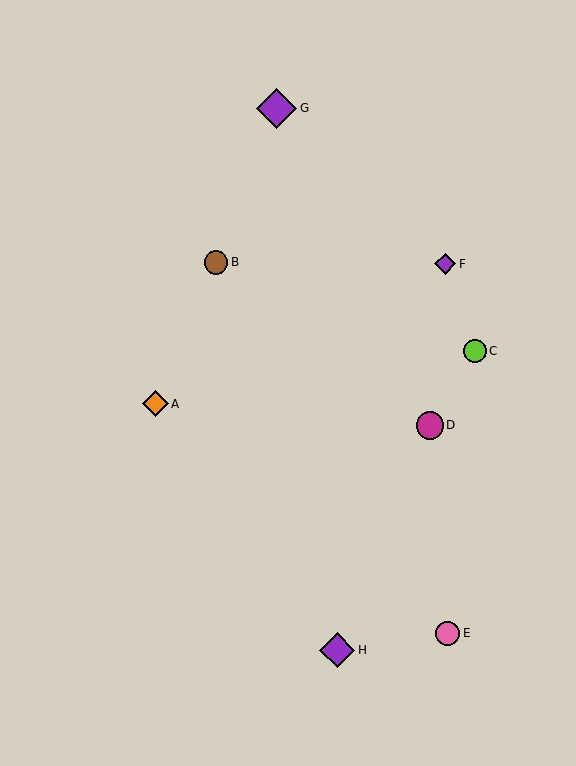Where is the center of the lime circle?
The center of the lime circle is at (475, 351).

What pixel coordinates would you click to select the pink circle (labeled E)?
Click at (447, 633) to select the pink circle E.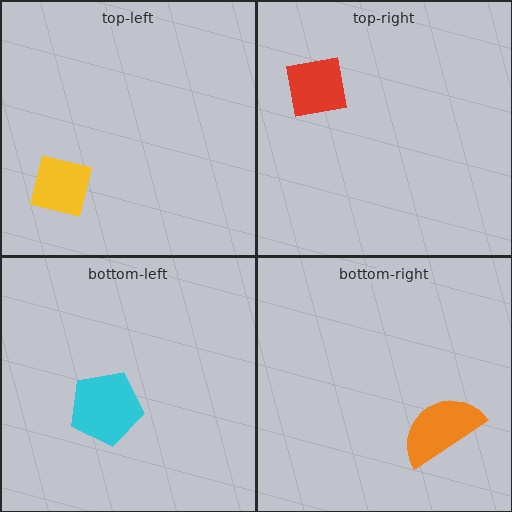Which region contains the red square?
The top-right region.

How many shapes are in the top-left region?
1.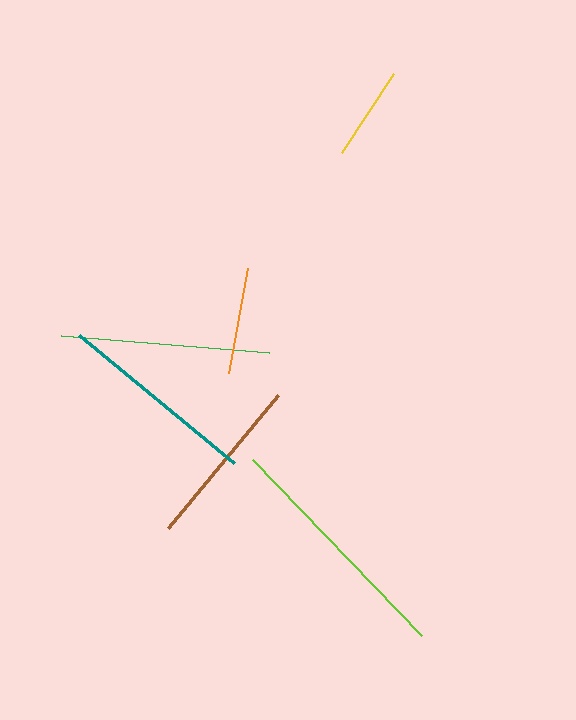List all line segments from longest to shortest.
From longest to shortest: lime, green, teal, brown, orange, yellow.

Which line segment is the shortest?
The yellow line is the shortest at approximately 95 pixels.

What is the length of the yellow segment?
The yellow segment is approximately 95 pixels long.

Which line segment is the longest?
The lime line is the longest at approximately 244 pixels.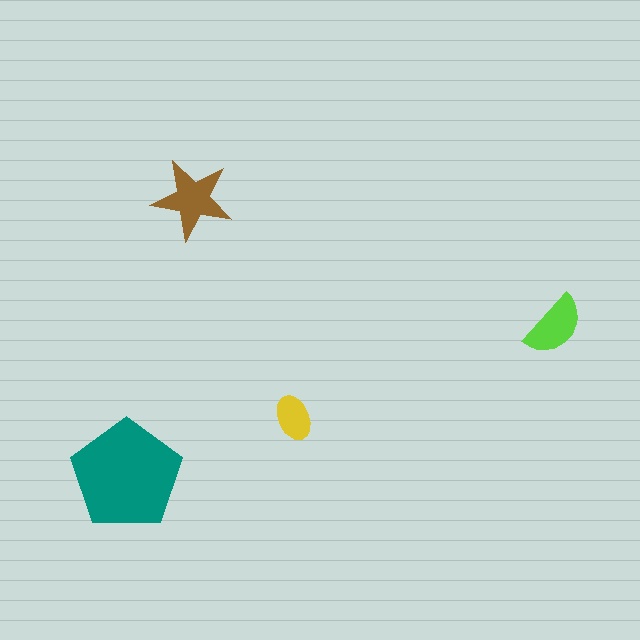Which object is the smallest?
The yellow ellipse.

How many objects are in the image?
There are 4 objects in the image.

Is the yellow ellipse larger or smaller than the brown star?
Smaller.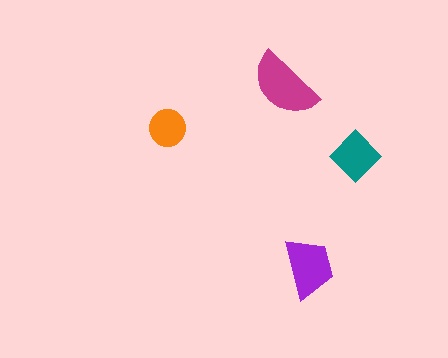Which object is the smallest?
The orange circle.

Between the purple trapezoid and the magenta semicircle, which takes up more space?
The magenta semicircle.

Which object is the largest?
The magenta semicircle.